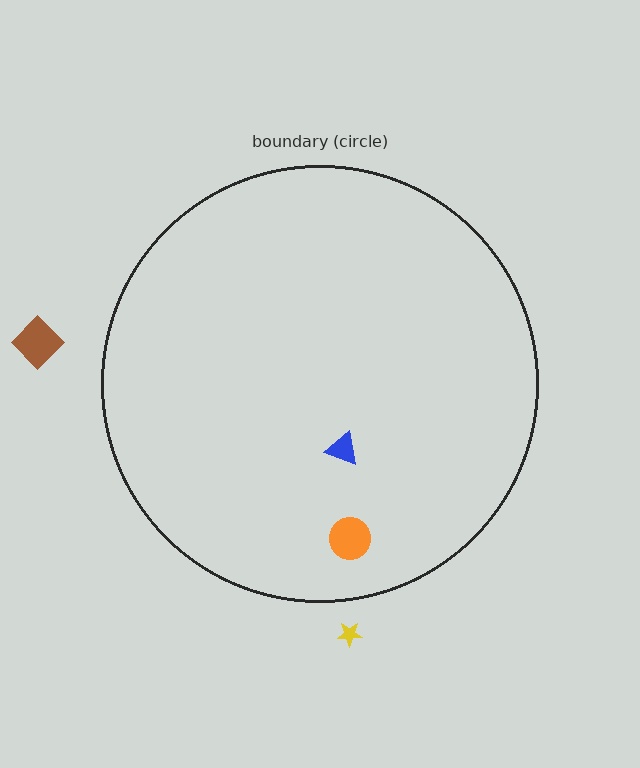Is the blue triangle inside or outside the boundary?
Inside.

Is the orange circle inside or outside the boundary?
Inside.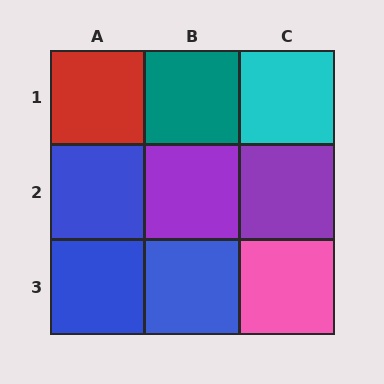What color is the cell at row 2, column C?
Purple.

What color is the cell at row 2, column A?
Blue.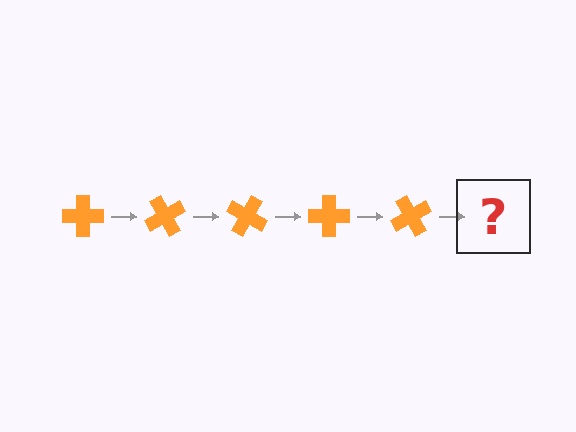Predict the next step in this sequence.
The next step is an orange cross rotated 300 degrees.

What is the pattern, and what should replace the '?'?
The pattern is that the cross rotates 60 degrees each step. The '?' should be an orange cross rotated 300 degrees.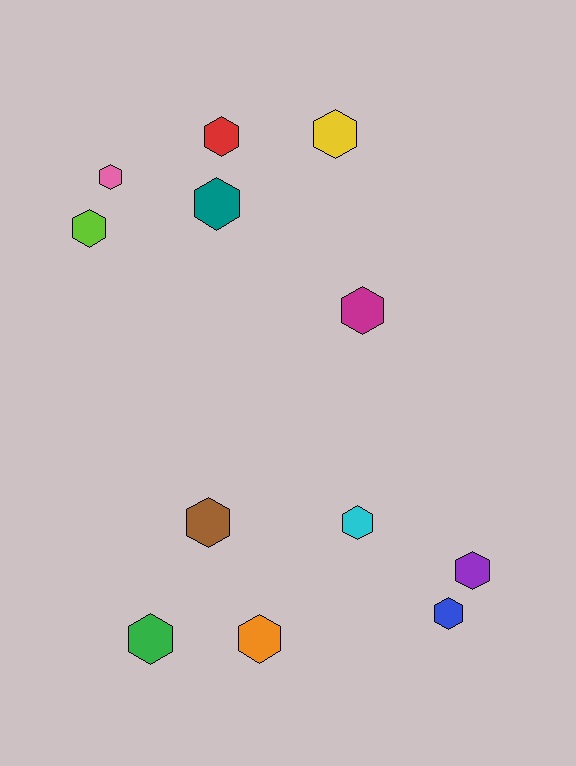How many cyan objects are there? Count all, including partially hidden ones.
There is 1 cyan object.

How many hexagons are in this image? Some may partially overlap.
There are 12 hexagons.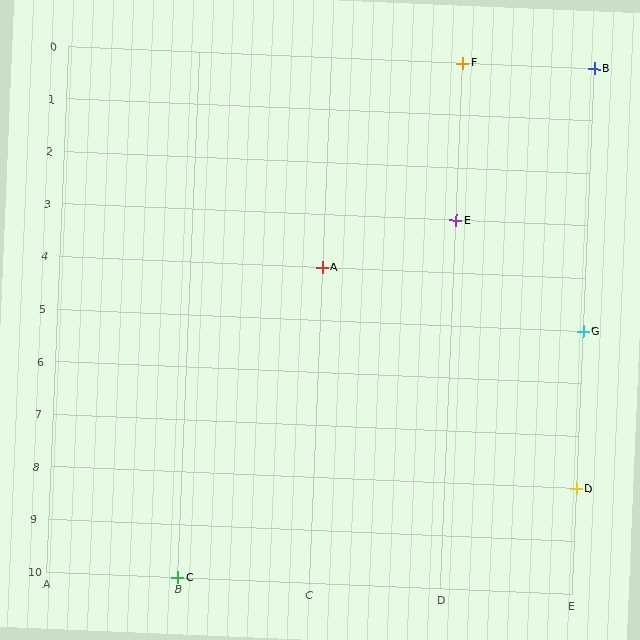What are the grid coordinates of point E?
Point E is at grid coordinates (D, 3).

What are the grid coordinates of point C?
Point C is at grid coordinates (B, 10).